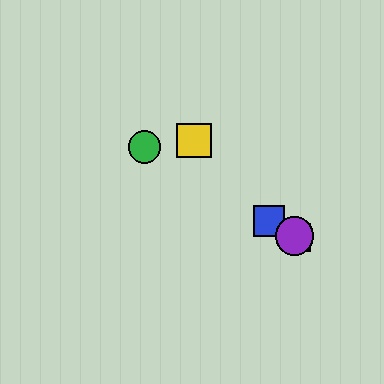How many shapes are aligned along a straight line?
4 shapes (the red square, the blue square, the green circle, the purple circle) are aligned along a straight line.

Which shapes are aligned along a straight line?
The red square, the blue square, the green circle, the purple circle are aligned along a straight line.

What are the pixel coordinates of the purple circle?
The purple circle is at (295, 236).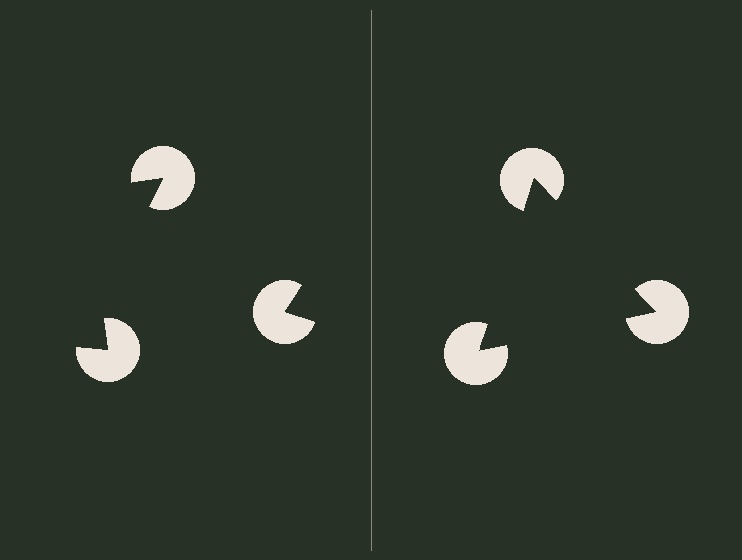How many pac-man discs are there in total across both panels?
6 — 3 on each side.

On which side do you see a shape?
An illusory triangle appears on the right side. On the left side the wedge cuts are rotated, so no coherent shape forms.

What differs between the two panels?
The pac-man discs are positioned identically on both sides; only the wedge orientations differ. On the right they align to a triangle; on the left they are misaligned.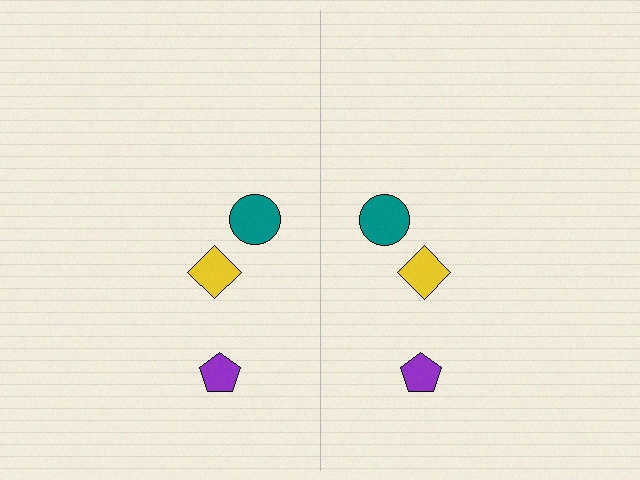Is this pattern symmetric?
Yes, this pattern has bilateral (reflection) symmetry.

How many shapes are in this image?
There are 6 shapes in this image.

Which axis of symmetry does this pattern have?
The pattern has a vertical axis of symmetry running through the center of the image.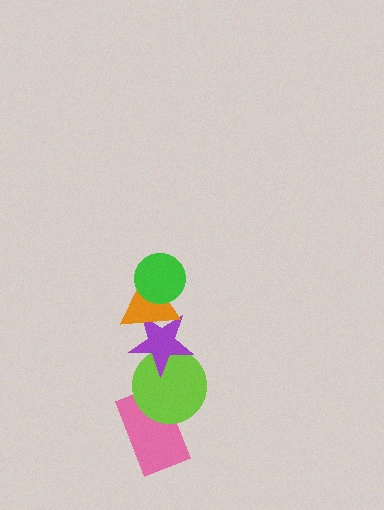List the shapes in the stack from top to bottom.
From top to bottom: the green circle, the orange triangle, the purple star, the lime circle, the pink rectangle.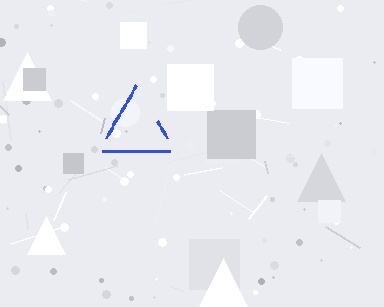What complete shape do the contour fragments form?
The contour fragments form a triangle.